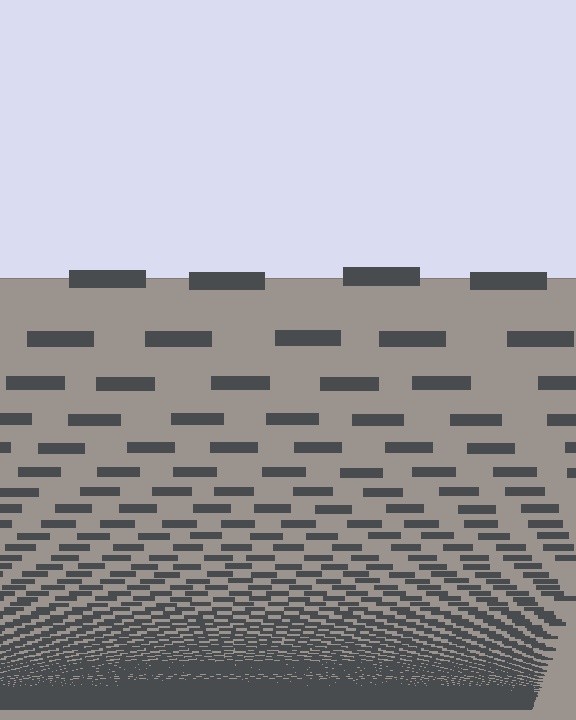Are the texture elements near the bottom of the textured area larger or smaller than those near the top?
Smaller. The gradient is inverted — elements near the bottom are smaller and denser.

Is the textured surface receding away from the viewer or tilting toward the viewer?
The surface appears to tilt toward the viewer. Texture elements get larger and sparser toward the top.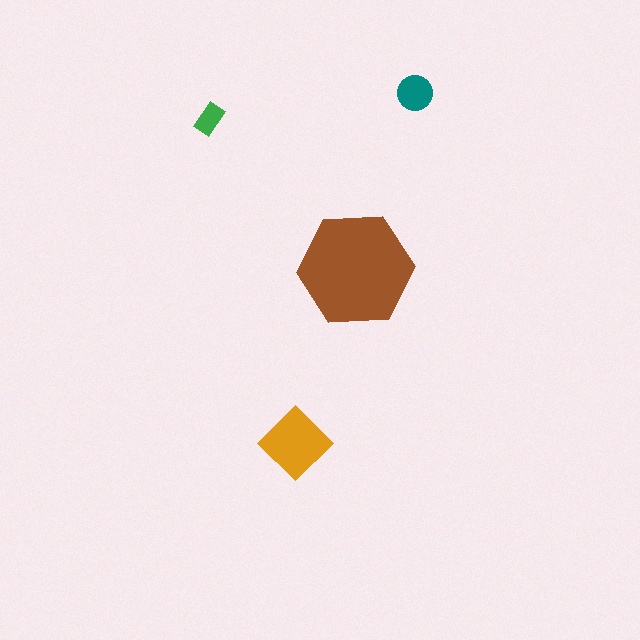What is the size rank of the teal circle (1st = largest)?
3rd.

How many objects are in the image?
There are 4 objects in the image.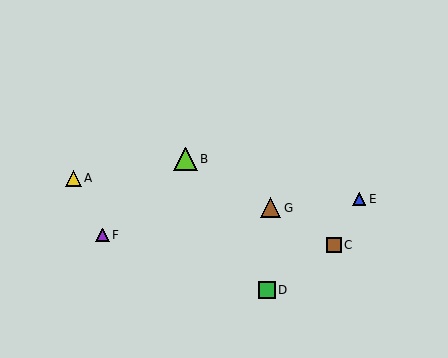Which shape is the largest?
The lime triangle (labeled B) is the largest.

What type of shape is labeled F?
Shape F is a purple triangle.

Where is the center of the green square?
The center of the green square is at (267, 290).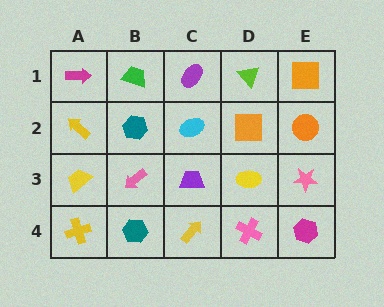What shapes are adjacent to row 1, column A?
A yellow arrow (row 2, column A), a green trapezoid (row 1, column B).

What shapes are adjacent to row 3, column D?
An orange square (row 2, column D), a pink cross (row 4, column D), a purple trapezoid (row 3, column C), a pink star (row 3, column E).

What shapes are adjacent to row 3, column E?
An orange circle (row 2, column E), a magenta hexagon (row 4, column E), a yellow ellipse (row 3, column D).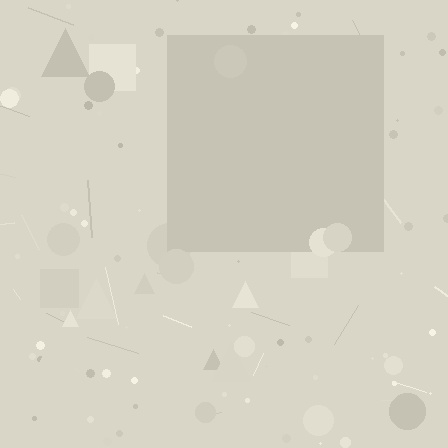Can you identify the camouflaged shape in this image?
The camouflaged shape is a square.